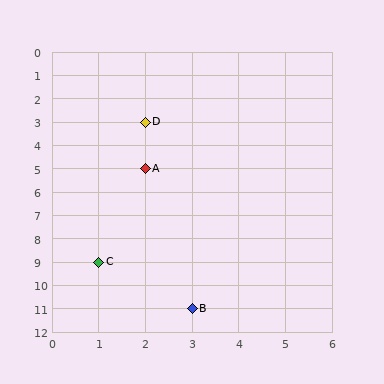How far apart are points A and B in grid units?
Points A and B are 1 column and 6 rows apart (about 6.1 grid units diagonally).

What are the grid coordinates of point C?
Point C is at grid coordinates (1, 9).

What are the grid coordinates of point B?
Point B is at grid coordinates (3, 11).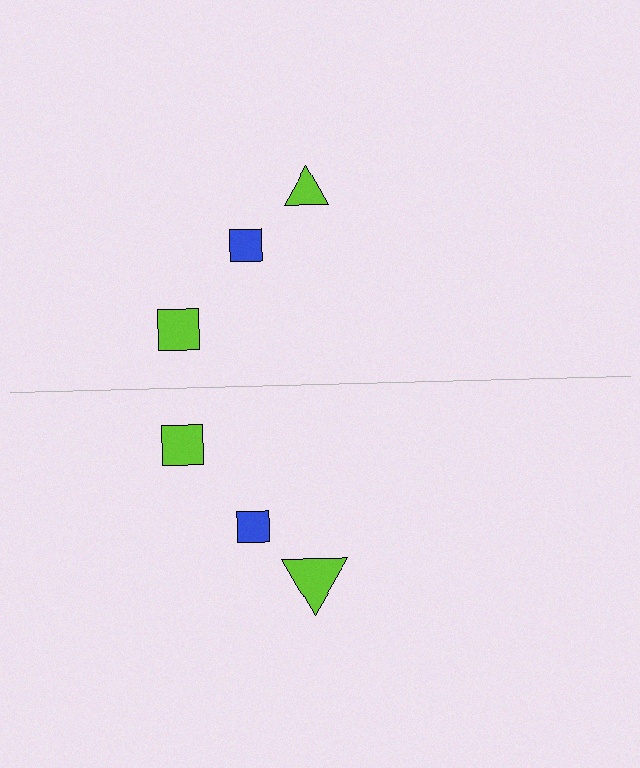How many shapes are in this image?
There are 6 shapes in this image.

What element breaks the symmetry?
The lime triangle on the bottom side has a different size than its mirror counterpart.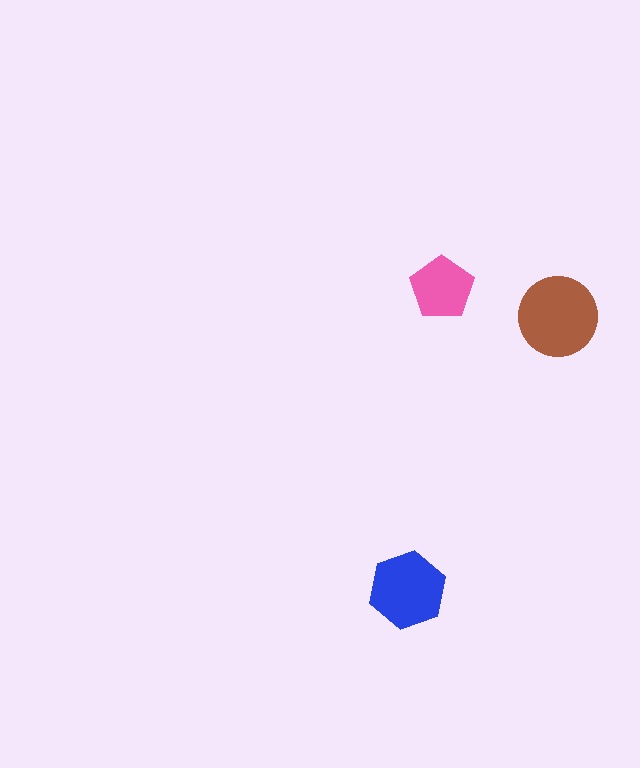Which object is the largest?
The brown circle.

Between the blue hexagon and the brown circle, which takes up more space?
The brown circle.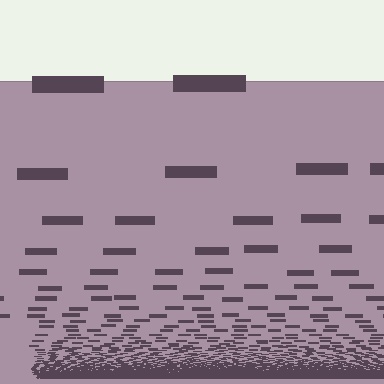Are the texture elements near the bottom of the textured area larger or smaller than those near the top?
Smaller. The gradient is inverted — elements near the bottom are smaller and denser.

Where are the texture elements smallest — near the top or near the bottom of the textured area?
Near the bottom.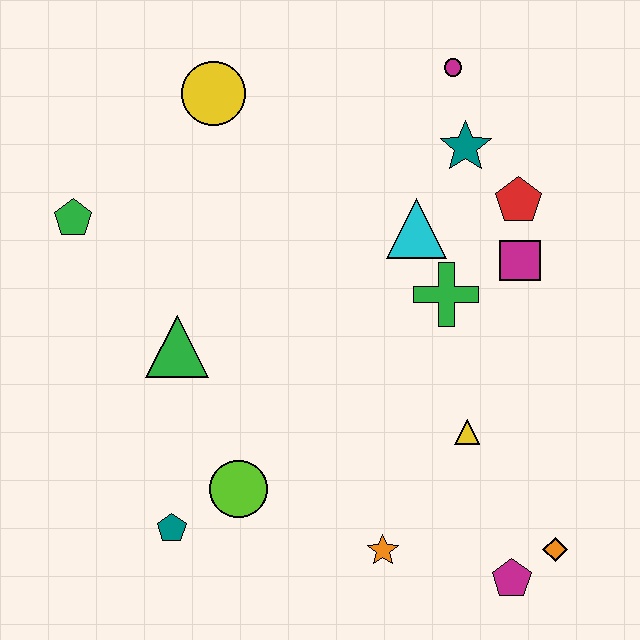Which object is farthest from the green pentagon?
The orange diamond is farthest from the green pentagon.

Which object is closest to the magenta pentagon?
The orange diamond is closest to the magenta pentagon.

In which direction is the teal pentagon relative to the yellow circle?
The teal pentagon is below the yellow circle.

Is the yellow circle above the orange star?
Yes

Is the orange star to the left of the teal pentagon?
No